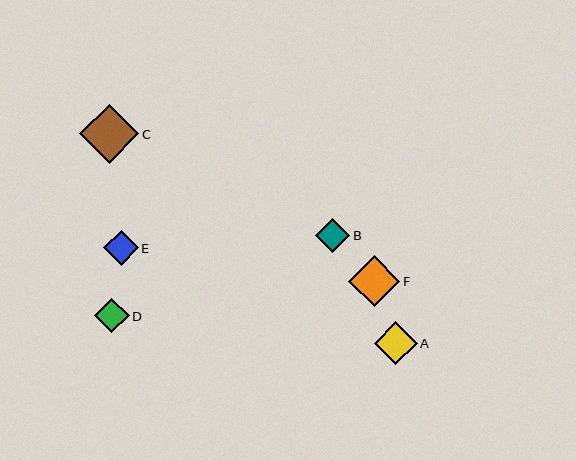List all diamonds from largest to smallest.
From largest to smallest: C, F, A, D, E, B.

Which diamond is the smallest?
Diamond B is the smallest with a size of approximately 34 pixels.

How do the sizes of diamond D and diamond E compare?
Diamond D and diamond E are approximately the same size.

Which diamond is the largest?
Diamond C is the largest with a size of approximately 59 pixels.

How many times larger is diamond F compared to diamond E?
Diamond F is approximately 1.5 times the size of diamond E.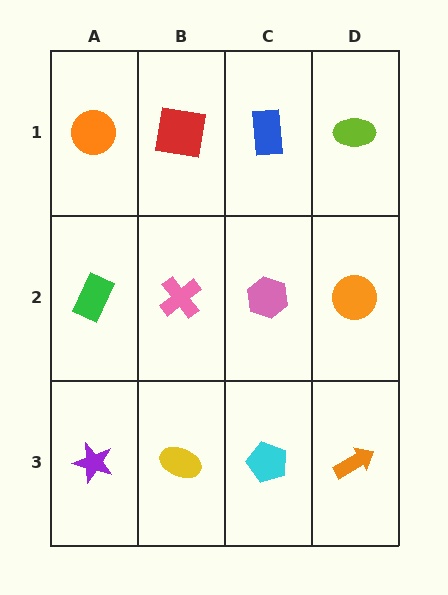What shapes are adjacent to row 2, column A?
An orange circle (row 1, column A), a purple star (row 3, column A), a pink cross (row 2, column B).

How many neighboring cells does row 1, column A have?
2.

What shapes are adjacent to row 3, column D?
An orange circle (row 2, column D), a cyan pentagon (row 3, column C).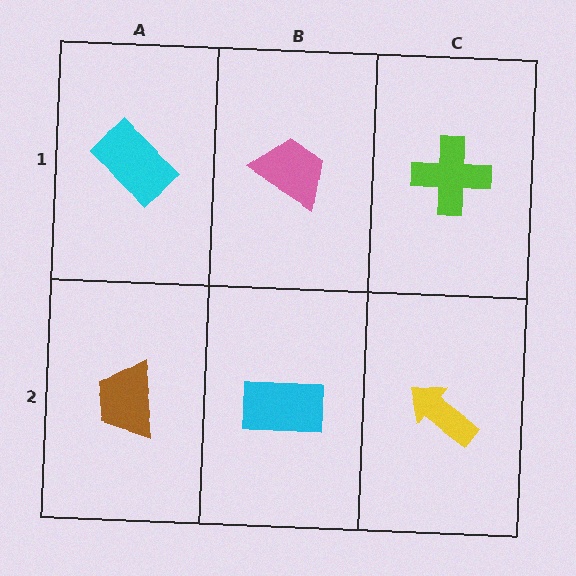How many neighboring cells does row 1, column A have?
2.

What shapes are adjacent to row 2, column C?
A lime cross (row 1, column C), a cyan rectangle (row 2, column B).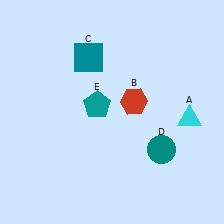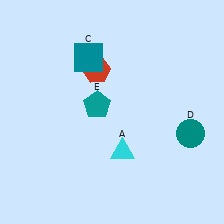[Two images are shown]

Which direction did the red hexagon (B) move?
The red hexagon (B) moved left.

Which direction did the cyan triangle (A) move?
The cyan triangle (A) moved left.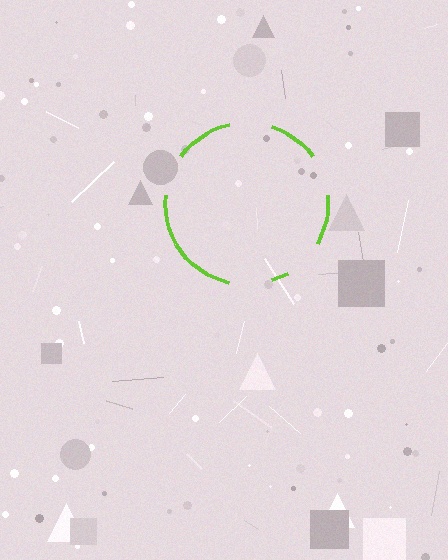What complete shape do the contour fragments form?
The contour fragments form a circle.